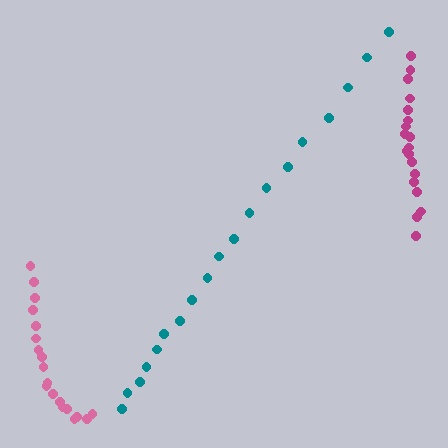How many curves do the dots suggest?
There are 3 distinct paths.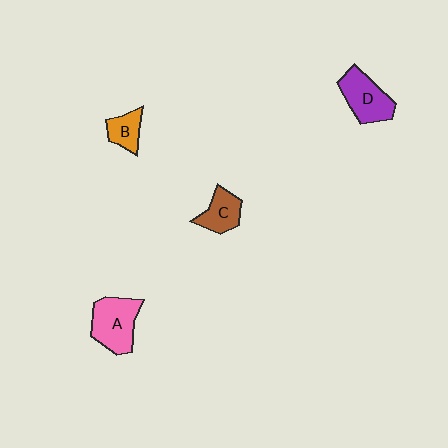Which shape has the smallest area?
Shape B (orange).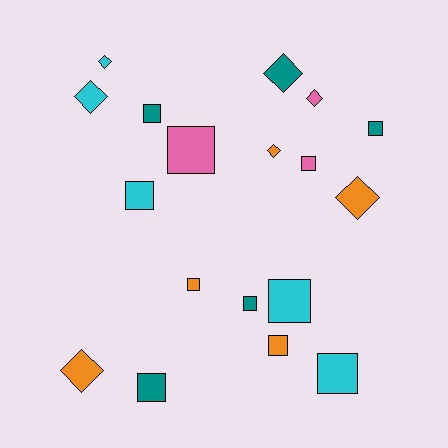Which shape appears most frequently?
Square, with 11 objects.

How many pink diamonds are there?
There is 1 pink diamond.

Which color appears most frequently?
Teal, with 5 objects.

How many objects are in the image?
There are 18 objects.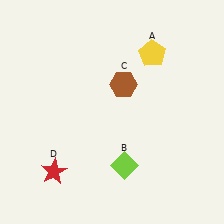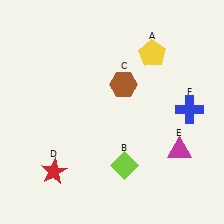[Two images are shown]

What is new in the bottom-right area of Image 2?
A magenta triangle (E) was added in the bottom-right area of Image 2.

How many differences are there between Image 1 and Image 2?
There are 2 differences between the two images.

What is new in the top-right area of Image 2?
A blue cross (F) was added in the top-right area of Image 2.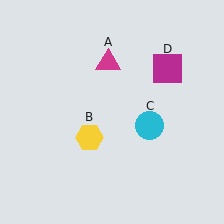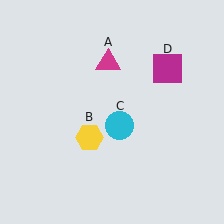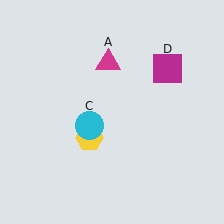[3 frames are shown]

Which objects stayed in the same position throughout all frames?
Magenta triangle (object A) and yellow hexagon (object B) and magenta square (object D) remained stationary.